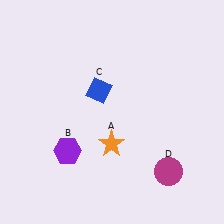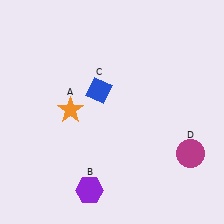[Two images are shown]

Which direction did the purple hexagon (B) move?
The purple hexagon (B) moved down.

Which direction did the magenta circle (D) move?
The magenta circle (D) moved right.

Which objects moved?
The objects that moved are: the orange star (A), the purple hexagon (B), the magenta circle (D).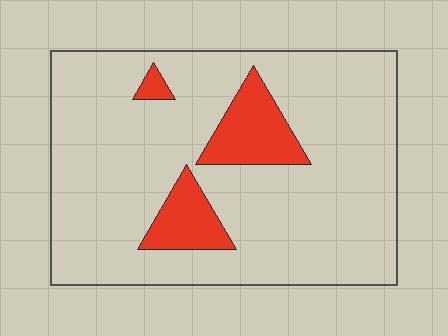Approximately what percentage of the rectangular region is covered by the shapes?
Approximately 15%.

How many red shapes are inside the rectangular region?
3.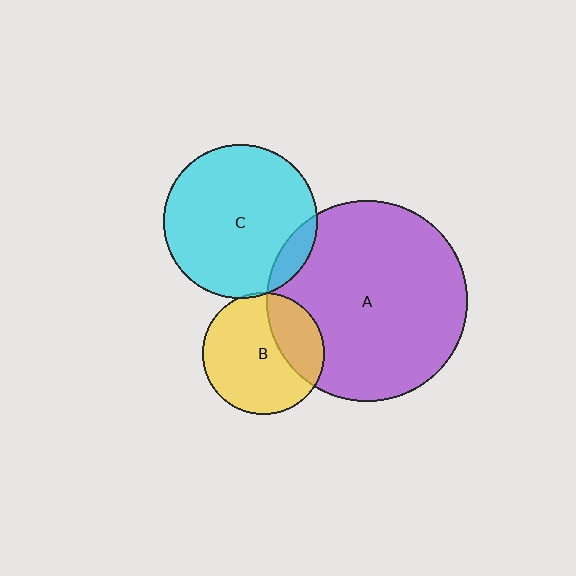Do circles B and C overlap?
Yes.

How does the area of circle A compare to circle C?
Approximately 1.7 times.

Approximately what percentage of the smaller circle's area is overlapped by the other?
Approximately 5%.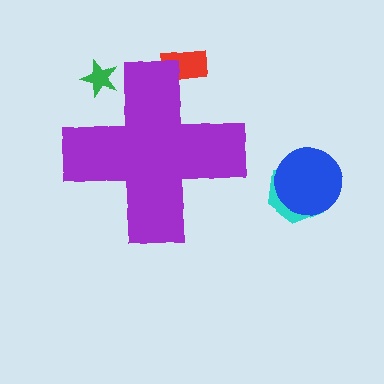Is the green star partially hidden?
Yes, the green star is partially hidden behind the purple cross.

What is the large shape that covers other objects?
A purple cross.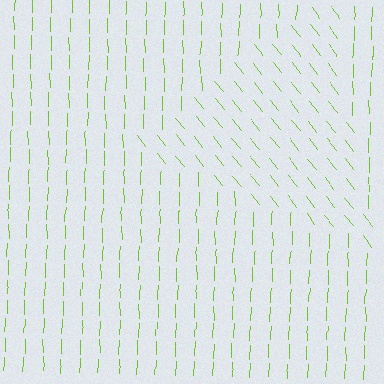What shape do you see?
I see a triangle.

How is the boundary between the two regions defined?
The boundary is defined purely by a change in line orientation (approximately 38 degrees difference). All lines are the same color and thickness.